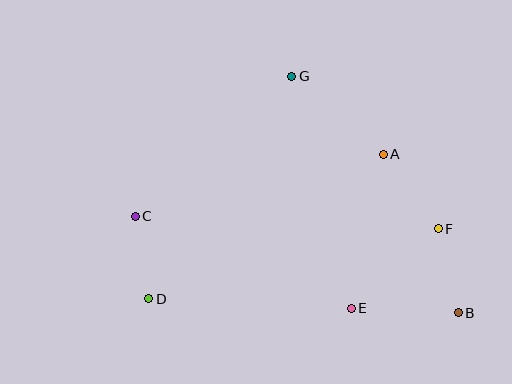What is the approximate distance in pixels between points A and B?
The distance between A and B is approximately 175 pixels.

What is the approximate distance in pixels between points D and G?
The distance between D and G is approximately 264 pixels.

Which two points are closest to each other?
Points C and D are closest to each other.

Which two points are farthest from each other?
Points B and C are farthest from each other.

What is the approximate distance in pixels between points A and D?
The distance between A and D is approximately 275 pixels.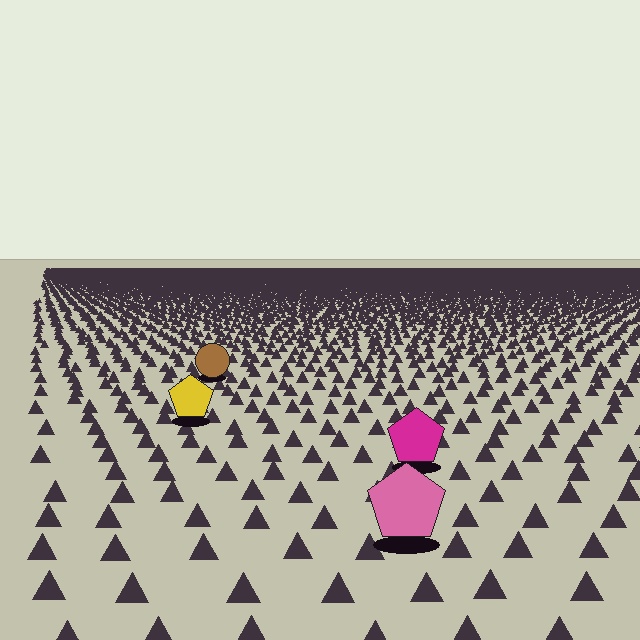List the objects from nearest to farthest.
From nearest to farthest: the pink pentagon, the magenta pentagon, the yellow pentagon, the brown circle.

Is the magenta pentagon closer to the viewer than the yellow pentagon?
Yes. The magenta pentagon is closer — you can tell from the texture gradient: the ground texture is coarser near it.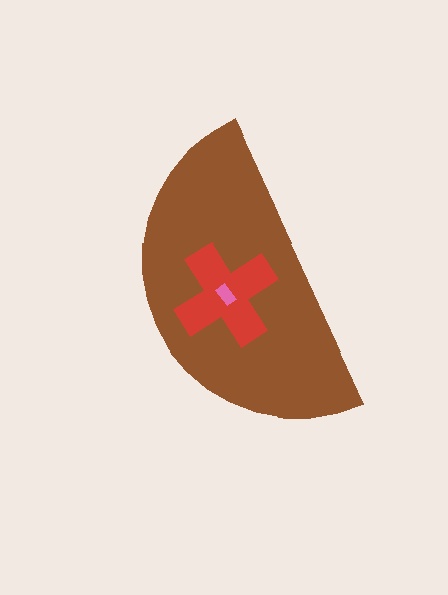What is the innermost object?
The pink rectangle.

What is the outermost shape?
The brown semicircle.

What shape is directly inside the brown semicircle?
The red cross.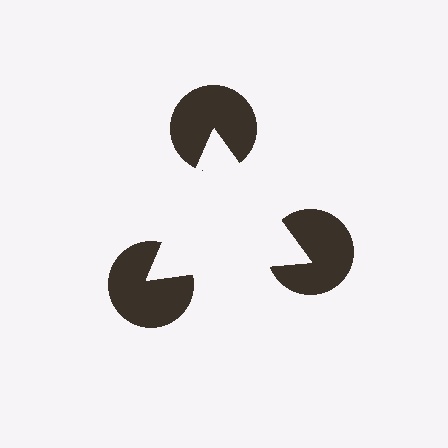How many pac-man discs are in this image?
There are 3 — one at each vertex of the illusory triangle.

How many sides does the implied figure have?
3 sides.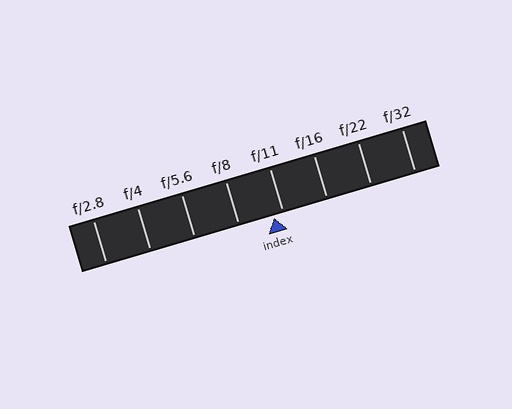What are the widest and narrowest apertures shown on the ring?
The widest aperture shown is f/2.8 and the narrowest is f/32.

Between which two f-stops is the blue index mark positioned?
The index mark is between f/8 and f/11.